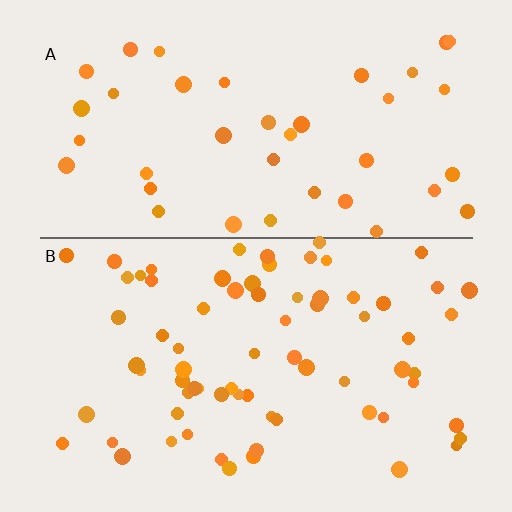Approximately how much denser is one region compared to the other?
Approximately 1.8× — region B over region A.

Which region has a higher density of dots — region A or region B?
B (the bottom).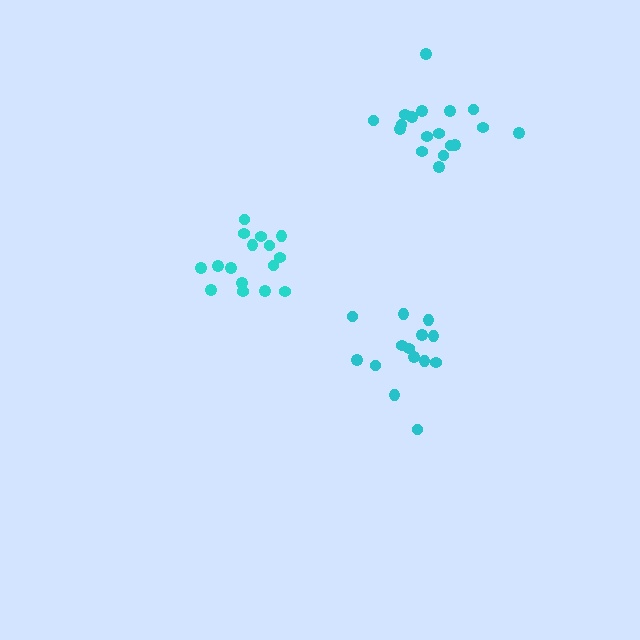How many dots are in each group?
Group 1: 14 dots, Group 2: 16 dots, Group 3: 18 dots (48 total).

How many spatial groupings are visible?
There are 3 spatial groupings.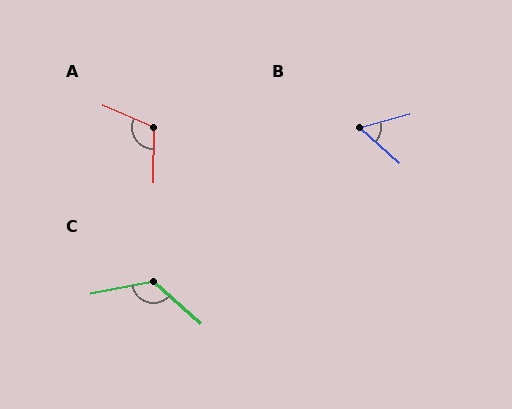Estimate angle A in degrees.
Approximately 112 degrees.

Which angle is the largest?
C, at approximately 128 degrees.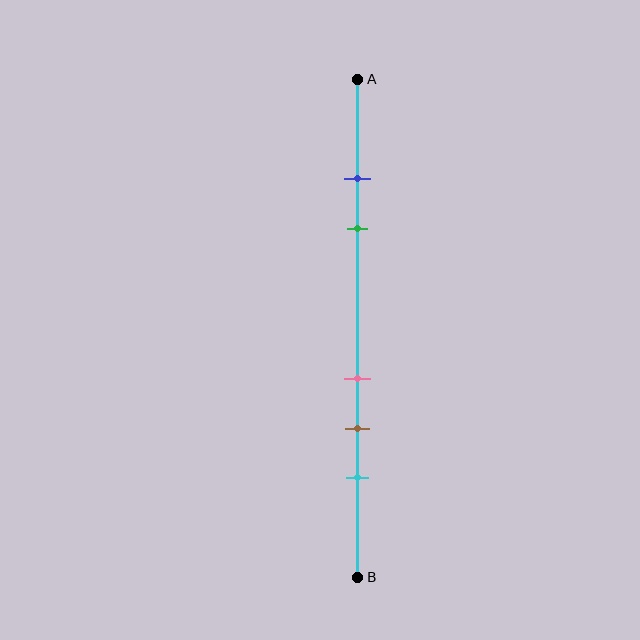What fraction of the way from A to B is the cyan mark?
The cyan mark is approximately 80% (0.8) of the way from A to B.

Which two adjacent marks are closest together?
The blue and green marks are the closest adjacent pair.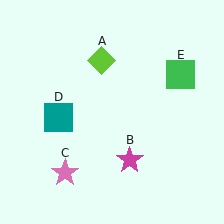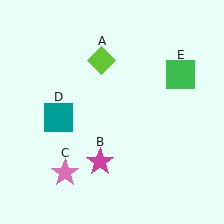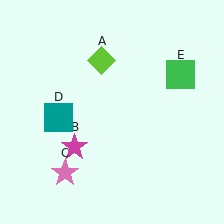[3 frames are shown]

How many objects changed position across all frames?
1 object changed position: magenta star (object B).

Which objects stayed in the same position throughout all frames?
Lime diamond (object A) and pink star (object C) and teal square (object D) and green square (object E) remained stationary.